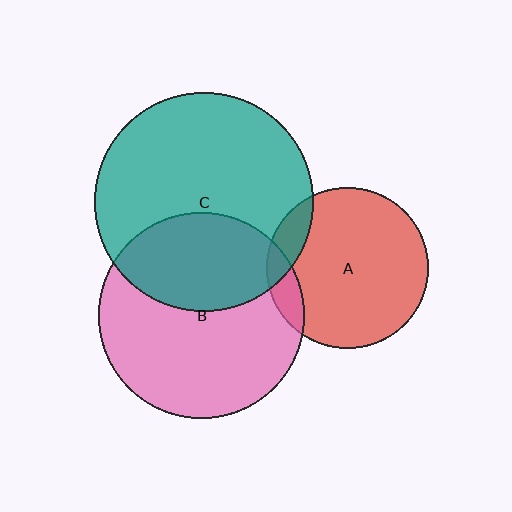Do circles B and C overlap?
Yes.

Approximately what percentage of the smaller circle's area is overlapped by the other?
Approximately 35%.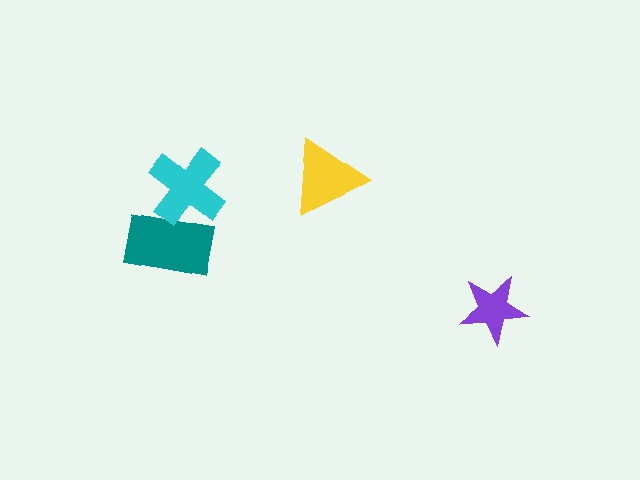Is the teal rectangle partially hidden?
Yes, it is partially covered by another shape.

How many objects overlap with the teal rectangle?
1 object overlaps with the teal rectangle.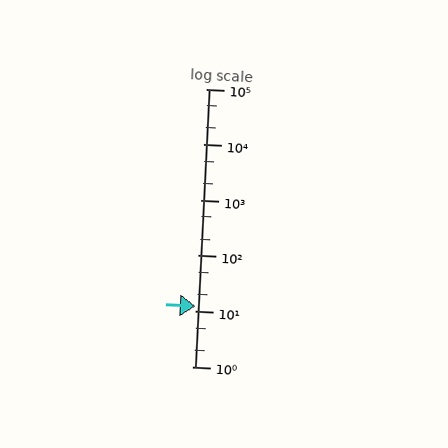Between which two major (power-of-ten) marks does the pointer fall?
The pointer is between 10 and 100.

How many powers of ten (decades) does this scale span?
The scale spans 5 decades, from 1 to 100000.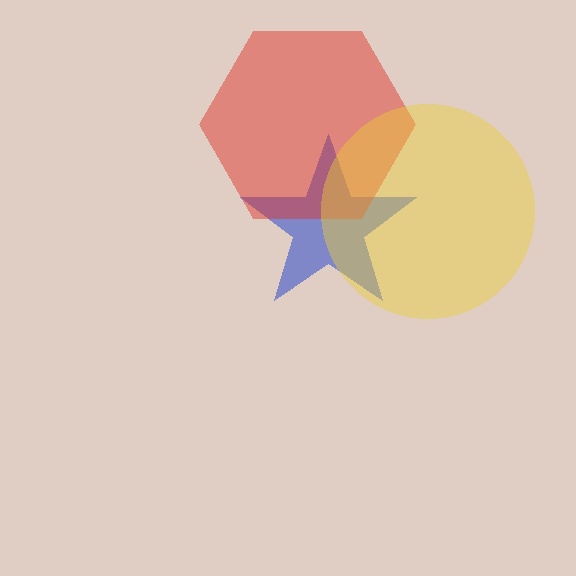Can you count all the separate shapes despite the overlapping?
Yes, there are 3 separate shapes.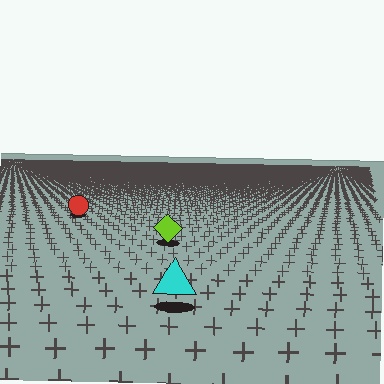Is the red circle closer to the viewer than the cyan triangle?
No. The cyan triangle is closer — you can tell from the texture gradient: the ground texture is coarser near it.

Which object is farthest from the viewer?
The red circle is farthest from the viewer. It appears smaller and the ground texture around it is denser.